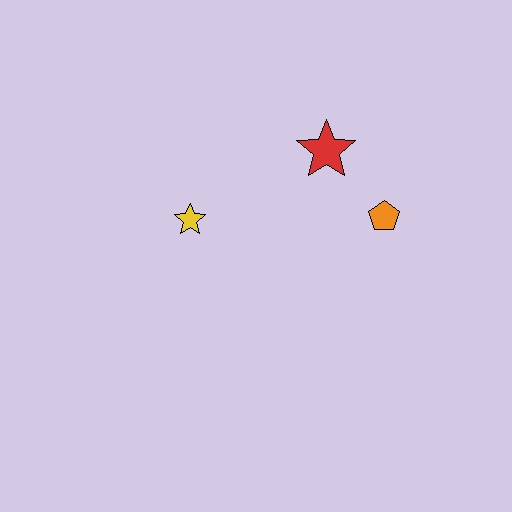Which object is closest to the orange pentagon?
The red star is closest to the orange pentagon.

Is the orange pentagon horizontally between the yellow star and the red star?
No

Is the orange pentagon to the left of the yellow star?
No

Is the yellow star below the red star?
Yes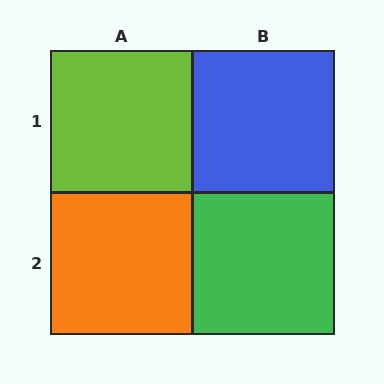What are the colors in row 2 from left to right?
Orange, green.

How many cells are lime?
1 cell is lime.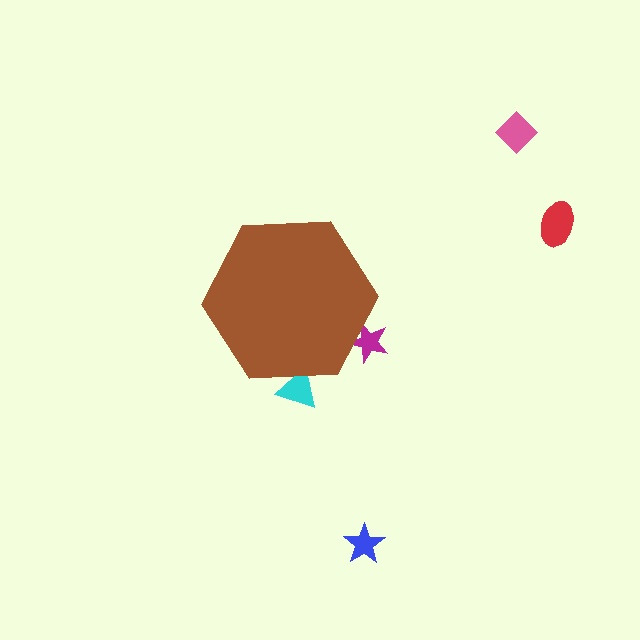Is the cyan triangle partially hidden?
Yes, the cyan triangle is partially hidden behind the brown hexagon.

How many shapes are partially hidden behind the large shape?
2 shapes are partially hidden.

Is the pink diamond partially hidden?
No, the pink diamond is fully visible.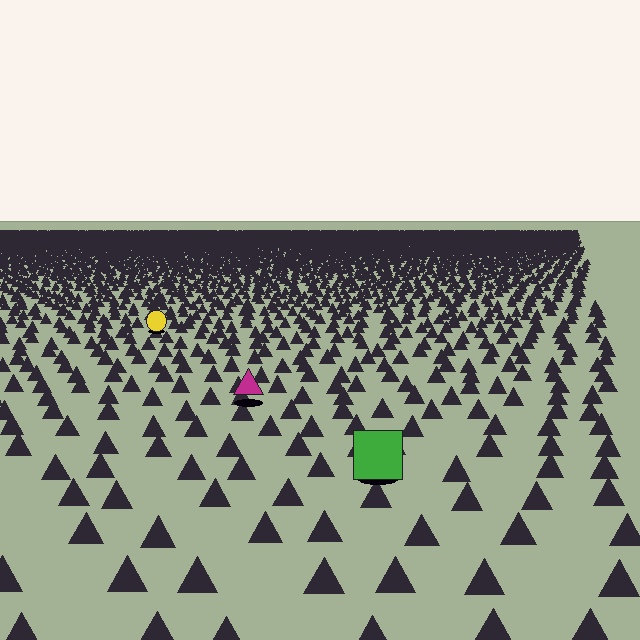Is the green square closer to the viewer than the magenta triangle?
Yes. The green square is closer — you can tell from the texture gradient: the ground texture is coarser near it.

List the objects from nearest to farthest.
From nearest to farthest: the green square, the magenta triangle, the yellow circle.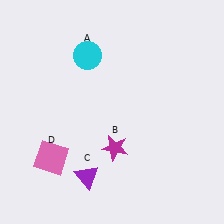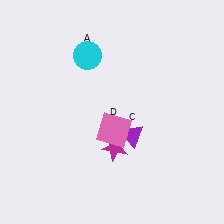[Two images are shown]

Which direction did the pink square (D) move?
The pink square (D) moved right.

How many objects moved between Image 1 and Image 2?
2 objects moved between the two images.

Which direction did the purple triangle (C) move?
The purple triangle (C) moved right.